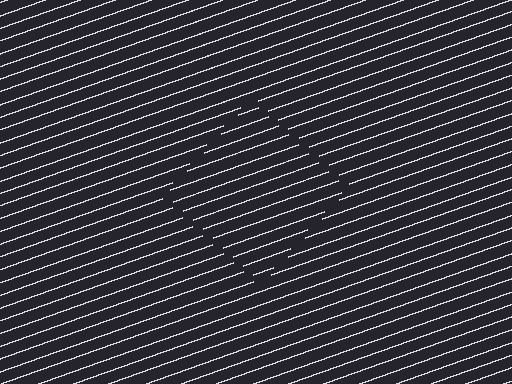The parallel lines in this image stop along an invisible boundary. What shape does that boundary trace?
An illusory square. The interior of the shape contains the same grating, shifted by half a period — the contour is defined by the phase discontinuity where line-ends from the inner and outer gratings abut.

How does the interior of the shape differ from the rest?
The interior of the shape contains the same grating, shifted by half a period — the contour is defined by the phase discontinuity where line-ends from the inner and outer gratings abut.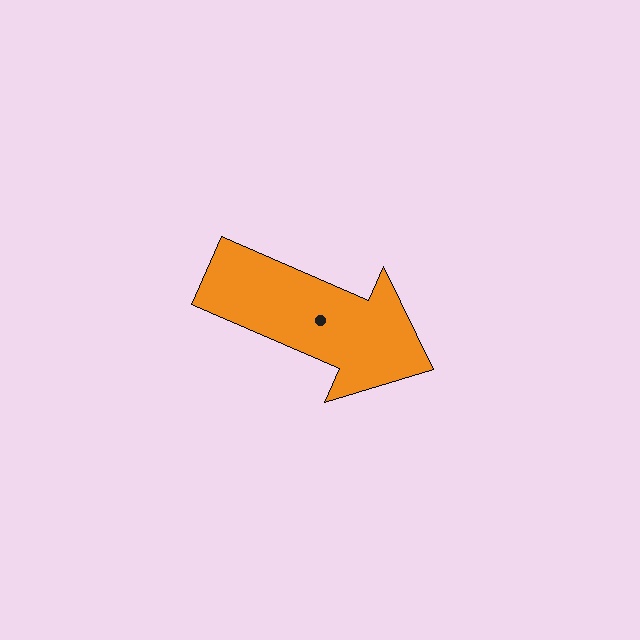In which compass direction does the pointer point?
Southeast.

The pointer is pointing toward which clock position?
Roughly 4 o'clock.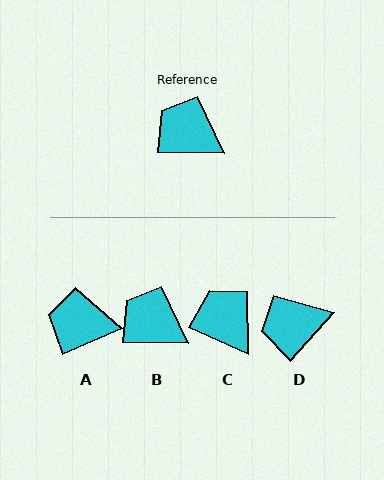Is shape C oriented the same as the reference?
No, it is off by about 23 degrees.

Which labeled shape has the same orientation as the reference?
B.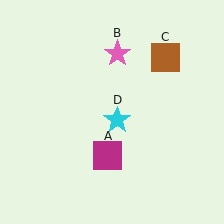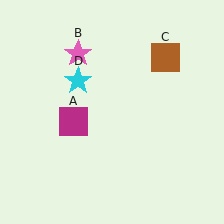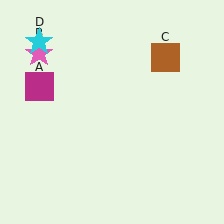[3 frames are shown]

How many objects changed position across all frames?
3 objects changed position: magenta square (object A), pink star (object B), cyan star (object D).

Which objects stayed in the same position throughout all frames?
Brown square (object C) remained stationary.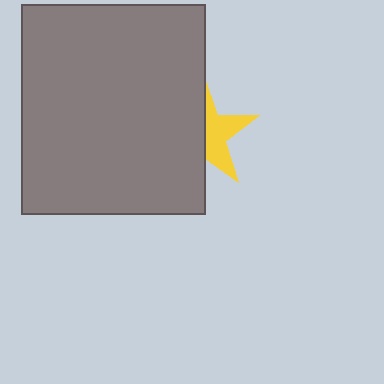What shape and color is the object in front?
The object in front is a gray rectangle.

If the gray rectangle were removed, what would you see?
You would see the complete yellow star.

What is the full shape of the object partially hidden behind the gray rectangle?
The partially hidden object is a yellow star.